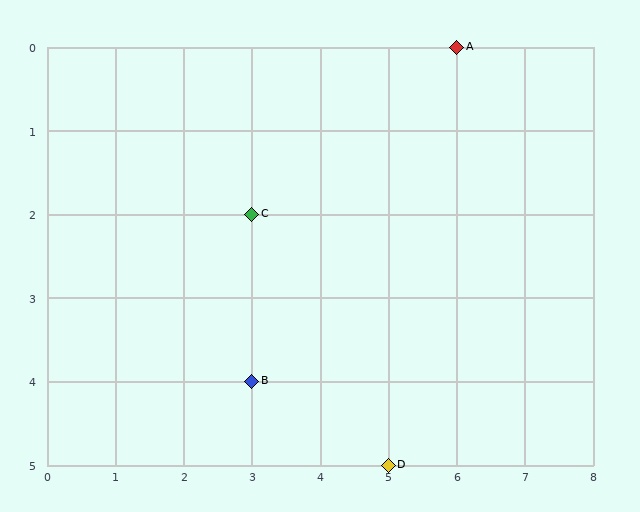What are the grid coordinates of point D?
Point D is at grid coordinates (5, 5).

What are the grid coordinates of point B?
Point B is at grid coordinates (3, 4).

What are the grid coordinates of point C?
Point C is at grid coordinates (3, 2).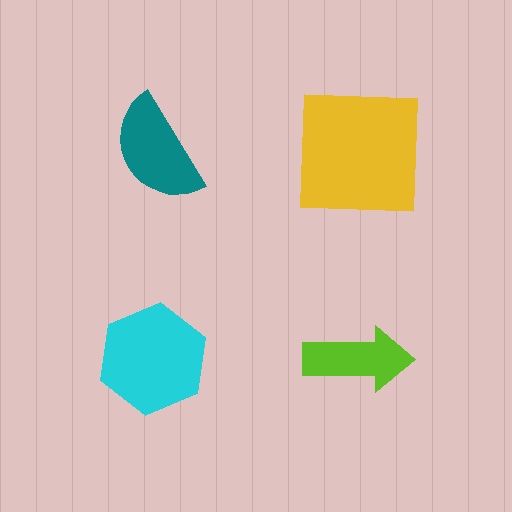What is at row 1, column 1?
A teal semicircle.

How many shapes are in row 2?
2 shapes.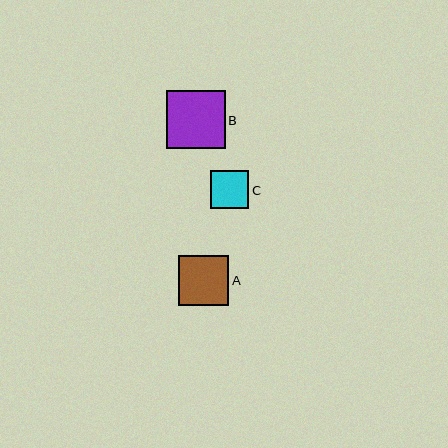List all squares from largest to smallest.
From largest to smallest: B, A, C.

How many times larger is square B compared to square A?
Square B is approximately 1.2 times the size of square A.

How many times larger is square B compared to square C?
Square B is approximately 1.5 times the size of square C.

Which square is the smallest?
Square C is the smallest with a size of approximately 38 pixels.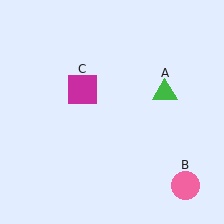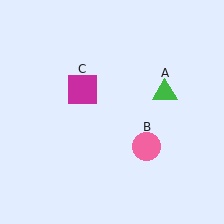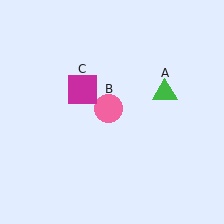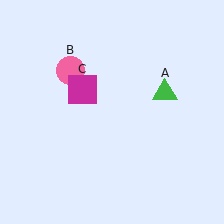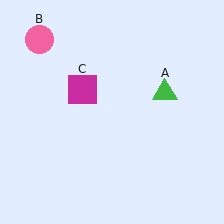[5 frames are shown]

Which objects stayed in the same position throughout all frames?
Green triangle (object A) and magenta square (object C) remained stationary.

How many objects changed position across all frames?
1 object changed position: pink circle (object B).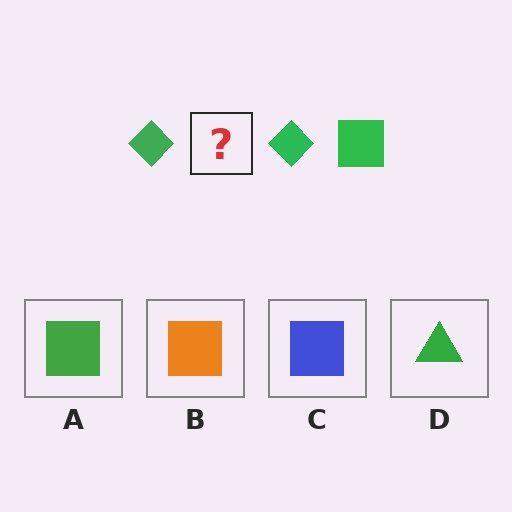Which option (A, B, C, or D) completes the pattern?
A.